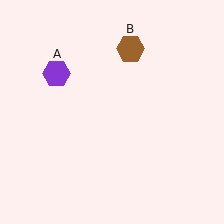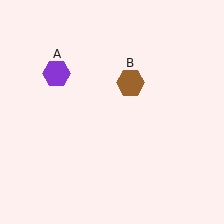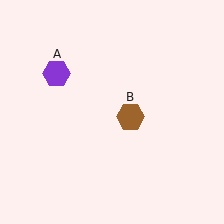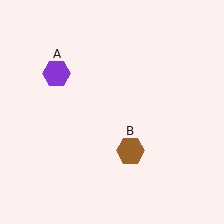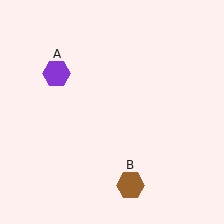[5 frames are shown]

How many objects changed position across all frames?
1 object changed position: brown hexagon (object B).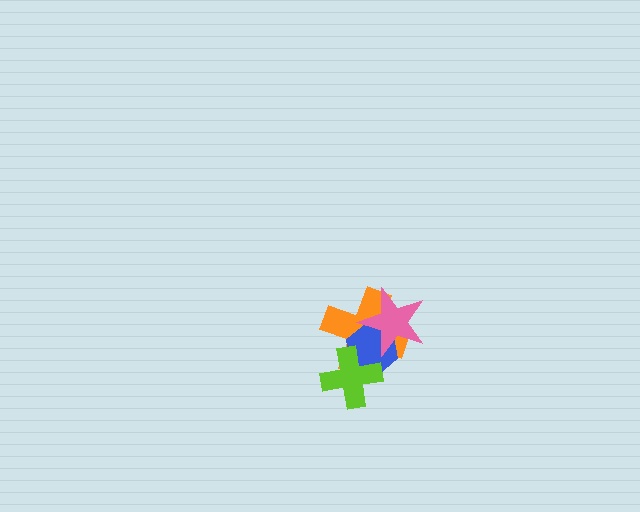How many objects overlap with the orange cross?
3 objects overlap with the orange cross.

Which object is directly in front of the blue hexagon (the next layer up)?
The lime cross is directly in front of the blue hexagon.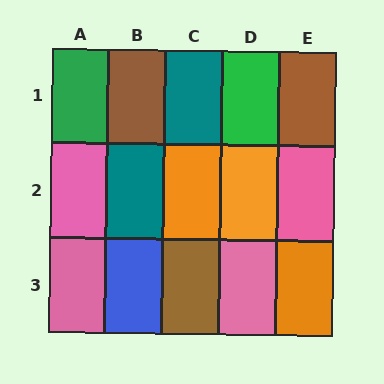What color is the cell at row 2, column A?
Pink.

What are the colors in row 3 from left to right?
Pink, blue, brown, pink, orange.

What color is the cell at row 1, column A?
Green.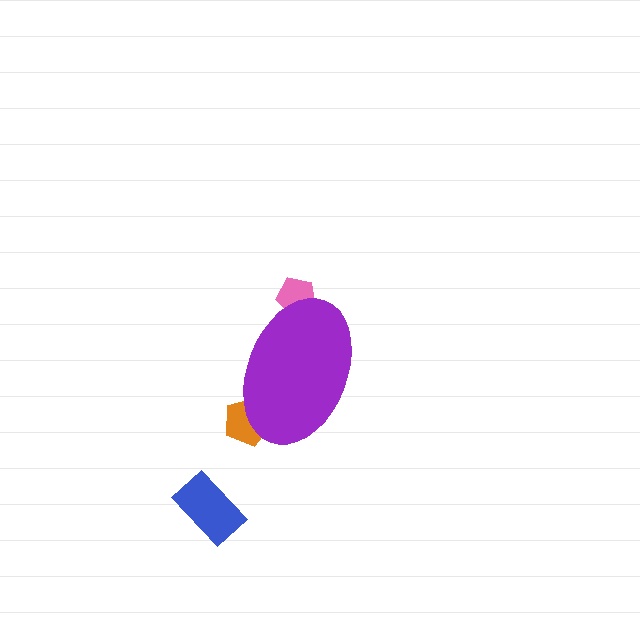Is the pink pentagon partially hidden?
Yes, the pink pentagon is partially hidden behind the purple ellipse.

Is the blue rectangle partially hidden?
No, the blue rectangle is fully visible.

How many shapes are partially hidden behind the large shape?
2 shapes are partially hidden.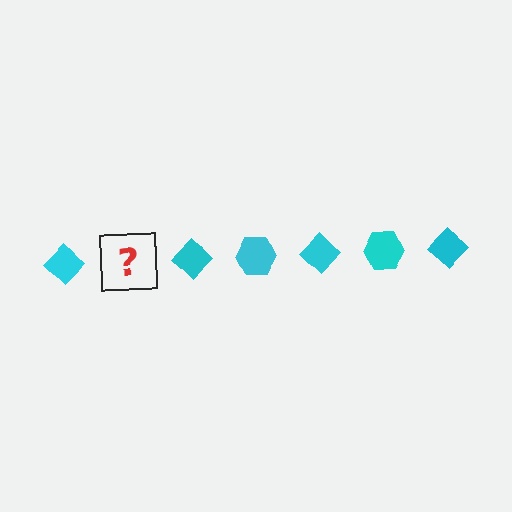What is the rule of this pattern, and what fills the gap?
The rule is that the pattern cycles through diamond, hexagon shapes in cyan. The gap should be filled with a cyan hexagon.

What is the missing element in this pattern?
The missing element is a cyan hexagon.